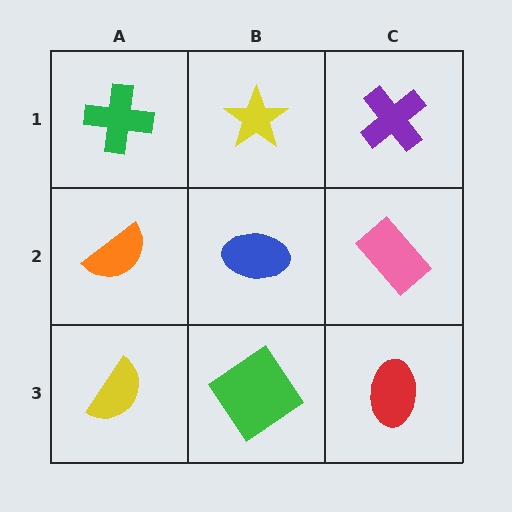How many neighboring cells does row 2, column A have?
3.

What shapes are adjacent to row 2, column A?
A green cross (row 1, column A), a yellow semicircle (row 3, column A), a blue ellipse (row 2, column B).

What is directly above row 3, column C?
A pink rectangle.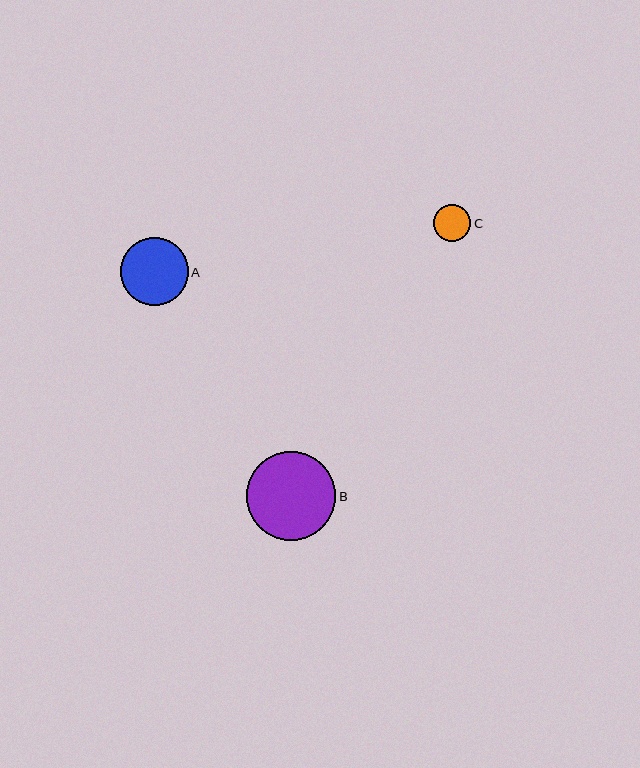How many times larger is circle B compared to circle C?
Circle B is approximately 2.4 times the size of circle C.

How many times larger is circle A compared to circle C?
Circle A is approximately 1.8 times the size of circle C.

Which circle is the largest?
Circle B is the largest with a size of approximately 89 pixels.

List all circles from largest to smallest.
From largest to smallest: B, A, C.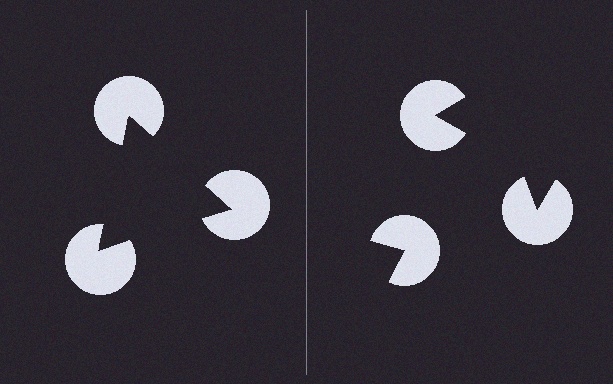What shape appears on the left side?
An illusory triangle.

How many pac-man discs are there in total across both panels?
6 — 3 on each side.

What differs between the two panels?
The pac-man discs are positioned identically on both sides; only the wedge orientations differ. On the left they align to a triangle; on the right they are misaligned.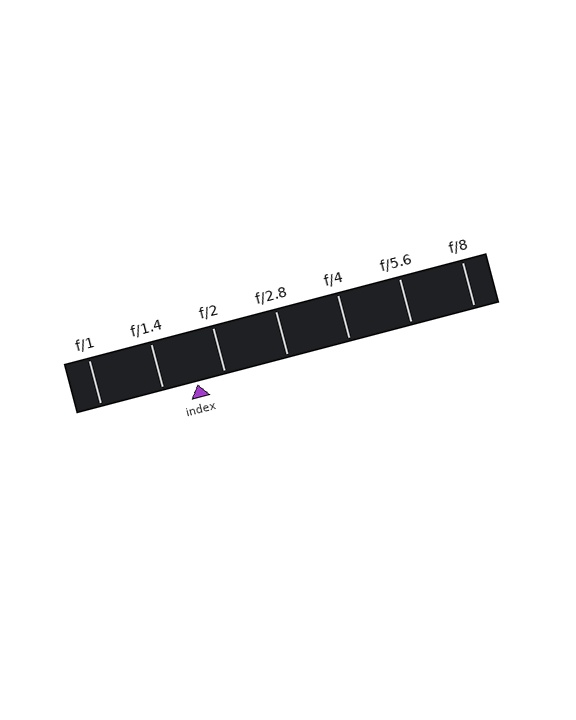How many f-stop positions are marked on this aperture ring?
There are 7 f-stop positions marked.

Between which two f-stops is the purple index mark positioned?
The index mark is between f/1.4 and f/2.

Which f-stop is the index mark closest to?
The index mark is closest to f/2.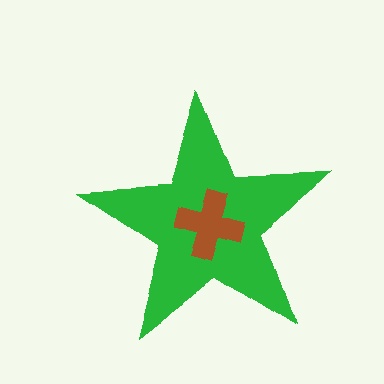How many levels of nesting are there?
2.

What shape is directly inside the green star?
The brown cross.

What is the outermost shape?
The green star.